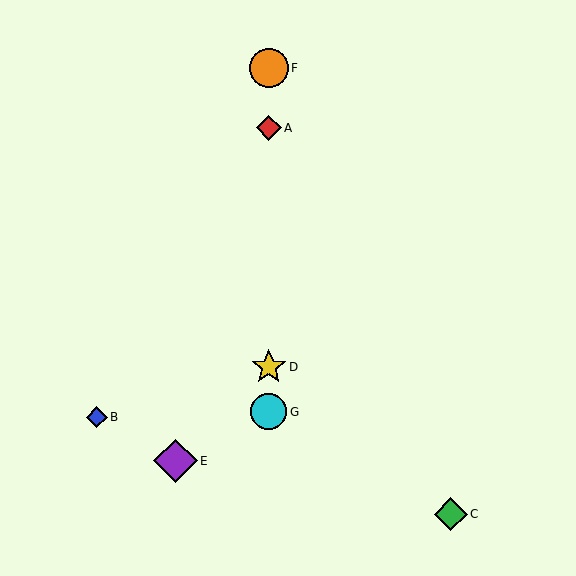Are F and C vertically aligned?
No, F is at x≈269 and C is at x≈451.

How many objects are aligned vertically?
4 objects (A, D, F, G) are aligned vertically.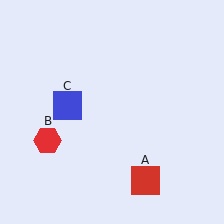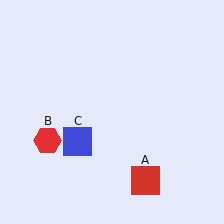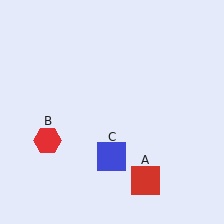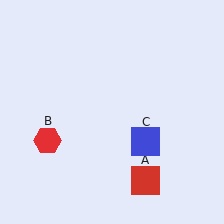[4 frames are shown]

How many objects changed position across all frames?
1 object changed position: blue square (object C).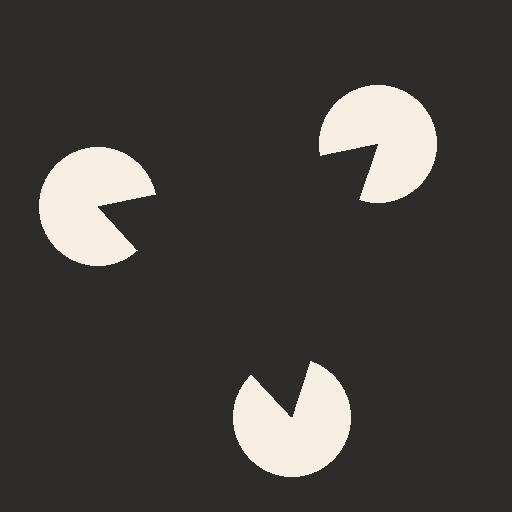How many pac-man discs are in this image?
There are 3 — one at each vertex of the illusory triangle.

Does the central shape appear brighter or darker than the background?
It typically appears slightly darker than the background, even though no actual brightness change is drawn.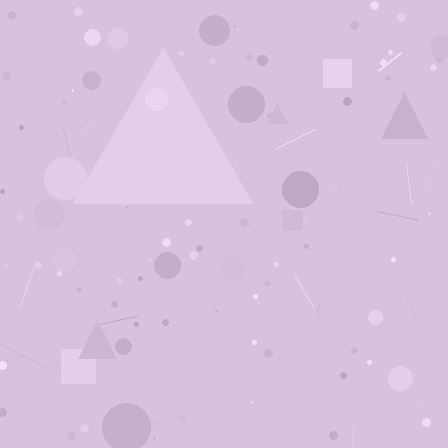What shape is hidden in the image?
A triangle is hidden in the image.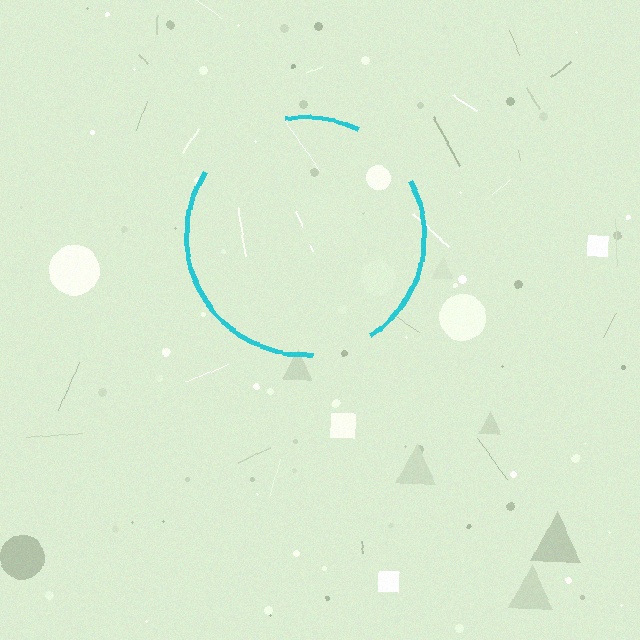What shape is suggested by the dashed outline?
The dashed outline suggests a circle.